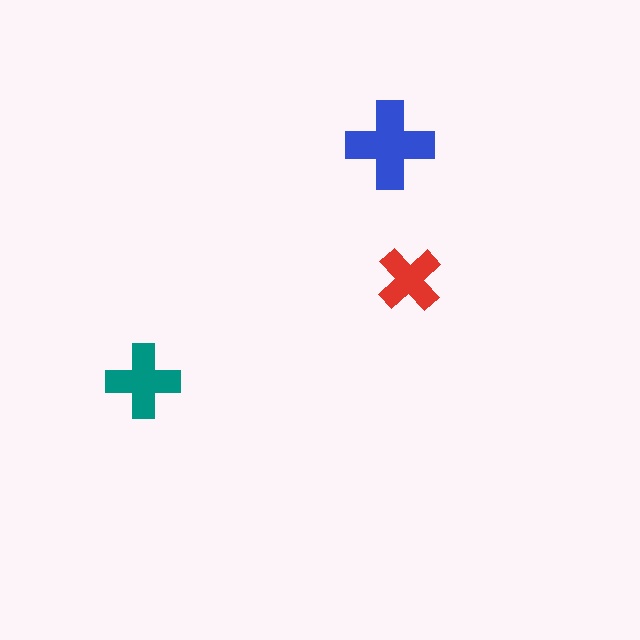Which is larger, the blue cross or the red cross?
The blue one.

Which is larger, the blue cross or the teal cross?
The blue one.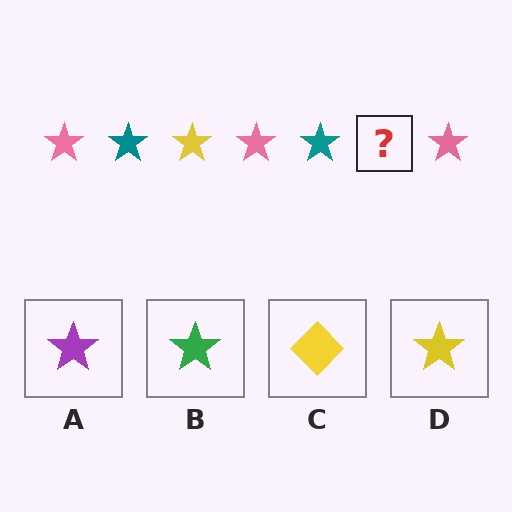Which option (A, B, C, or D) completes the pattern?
D.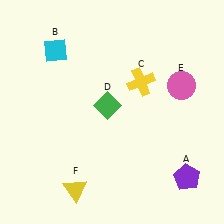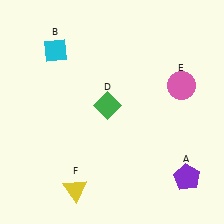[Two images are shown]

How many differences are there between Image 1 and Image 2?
There is 1 difference between the two images.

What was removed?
The yellow cross (C) was removed in Image 2.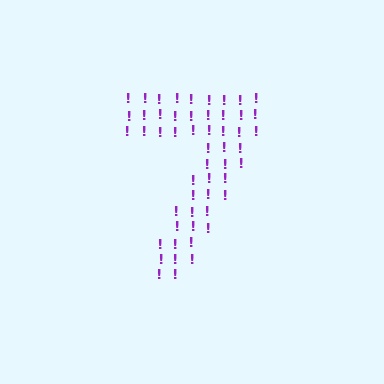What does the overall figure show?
The overall figure shows the digit 7.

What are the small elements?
The small elements are exclamation marks.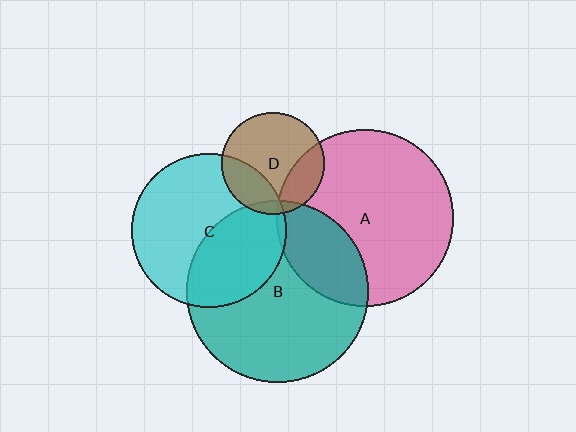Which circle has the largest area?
Circle B (teal).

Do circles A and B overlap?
Yes.